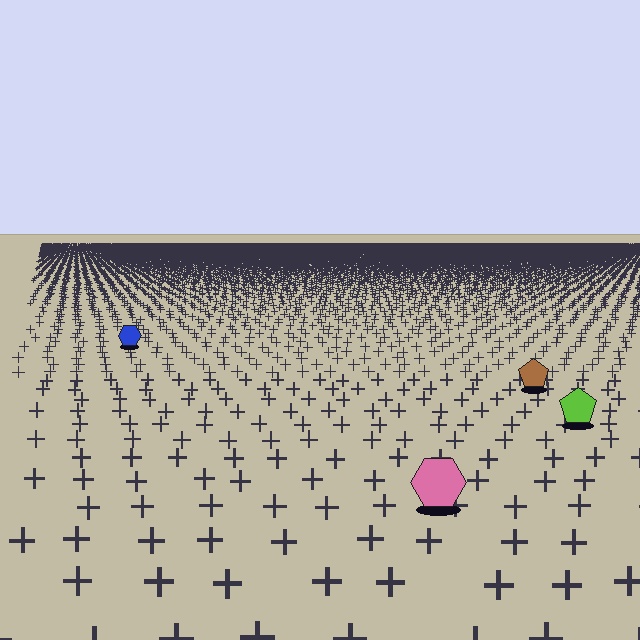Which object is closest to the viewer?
The pink hexagon is closest. The texture marks near it are larger and more spread out.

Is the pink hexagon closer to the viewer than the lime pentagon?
Yes. The pink hexagon is closer — you can tell from the texture gradient: the ground texture is coarser near it.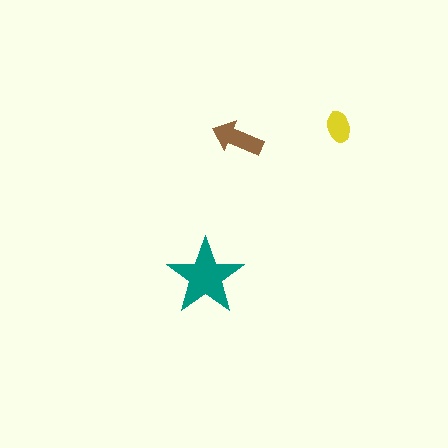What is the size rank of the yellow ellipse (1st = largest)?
3rd.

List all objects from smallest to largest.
The yellow ellipse, the brown arrow, the teal star.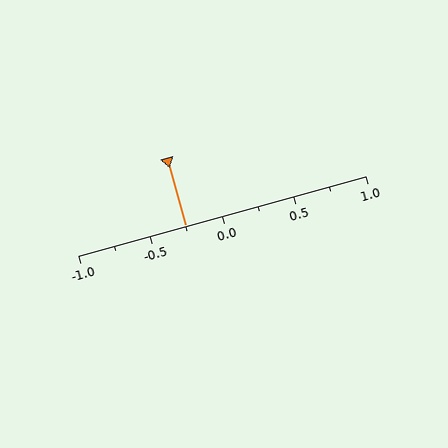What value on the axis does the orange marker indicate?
The marker indicates approximately -0.25.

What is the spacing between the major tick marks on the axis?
The major ticks are spaced 0.5 apart.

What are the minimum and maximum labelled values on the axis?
The axis runs from -1.0 to 1.0.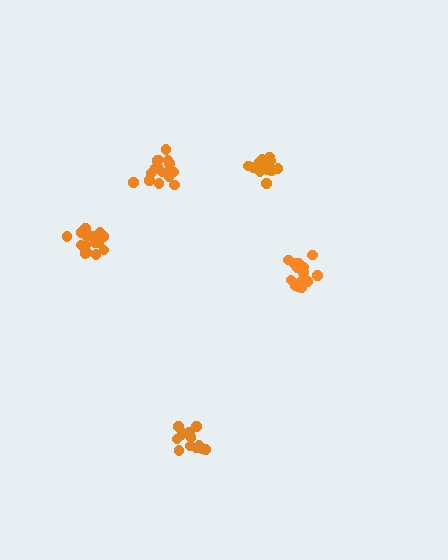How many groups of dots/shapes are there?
There are 5 groups.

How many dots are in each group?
Group 1: 19 dots, Group 2: 16 dots, Group 3: 14 dots, Group 4: 17 dots, Group 5: 14 dots (80 total).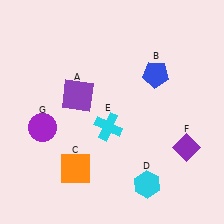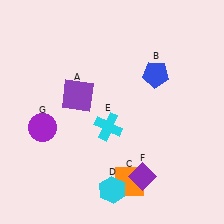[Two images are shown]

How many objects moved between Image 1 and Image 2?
3 objects moved between the two images.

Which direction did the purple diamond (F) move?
The purple diamond (F) moved left.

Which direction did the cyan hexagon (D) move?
The cyan hexagon (D) moved left.